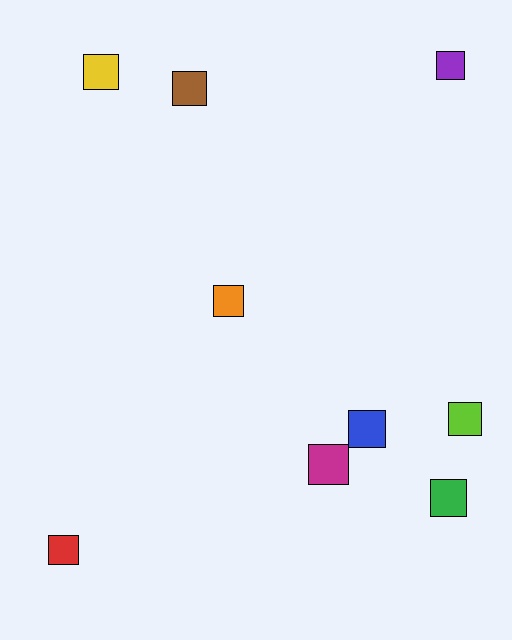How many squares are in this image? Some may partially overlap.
There are 9 squares.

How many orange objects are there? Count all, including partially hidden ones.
There is 1 orange object.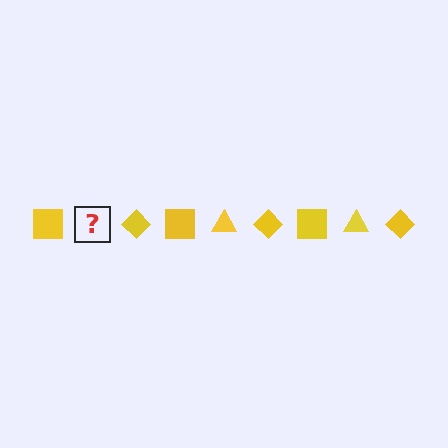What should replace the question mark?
The question mark should be replaced with a yellow triangle.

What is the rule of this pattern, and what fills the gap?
The rule is that the pattern cycles through square, triangle, diamond shapes in yellow. The gap should be filled with a yellow triangle.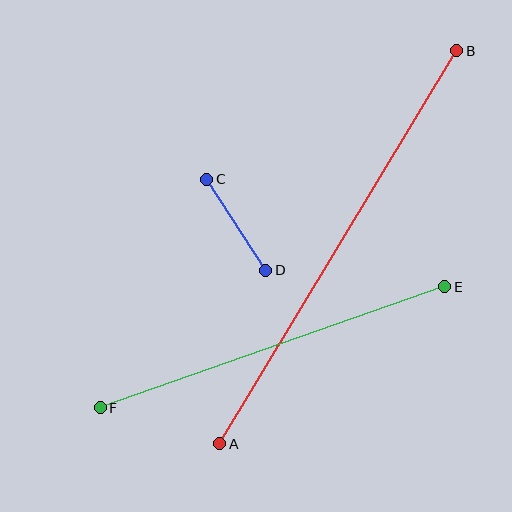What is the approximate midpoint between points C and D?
The midpoint is at approximately (236, 225) pixels.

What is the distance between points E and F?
The distance is approximately 365 pixels.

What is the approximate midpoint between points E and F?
The midpoint is at approximately (272, 347) pixels.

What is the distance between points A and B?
The distance is approximately 459 pixels.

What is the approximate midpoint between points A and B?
The midpoint is at approximately (338, 247) pixels.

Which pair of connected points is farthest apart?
Points A and B are farthest apart.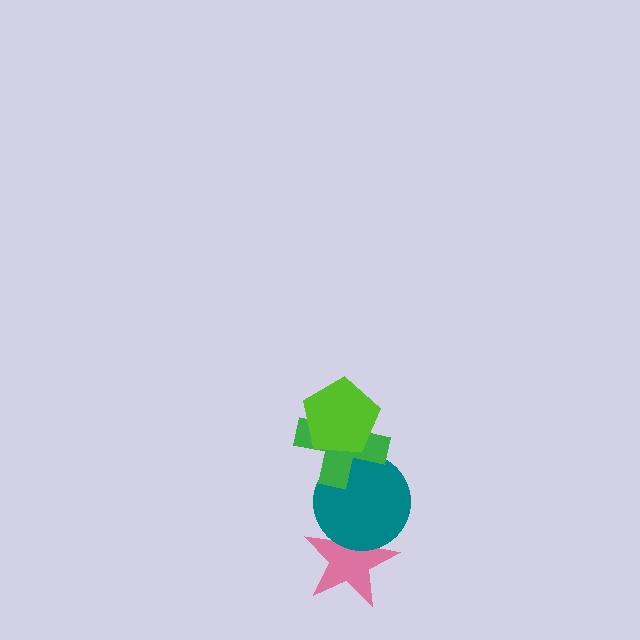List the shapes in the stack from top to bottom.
From top to bottom: the lime pentagon, the green cross, the teal circle, the pink star.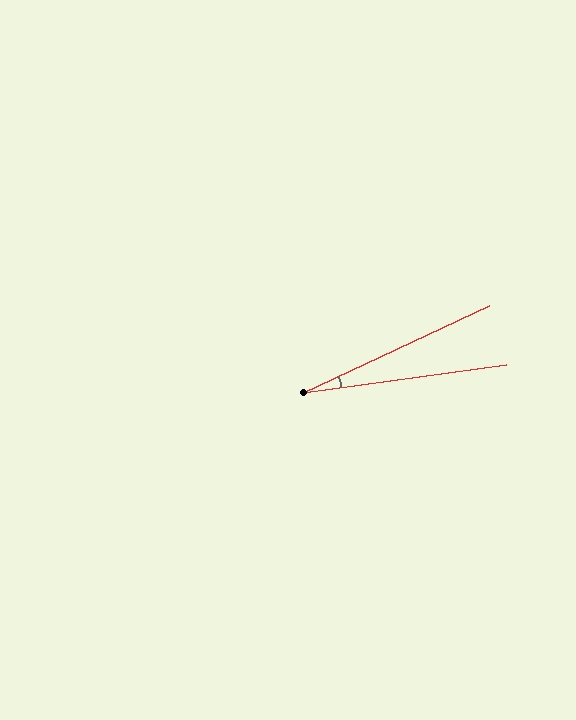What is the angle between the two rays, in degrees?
Approximately 17 degrees.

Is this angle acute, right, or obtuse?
It is acute.